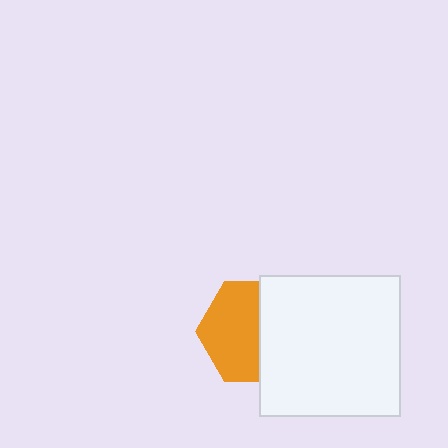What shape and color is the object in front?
The object in front is a white square.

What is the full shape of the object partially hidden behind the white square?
The partially hidden object is an orange hexagon.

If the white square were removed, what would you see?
You would see the complete orange hexagon.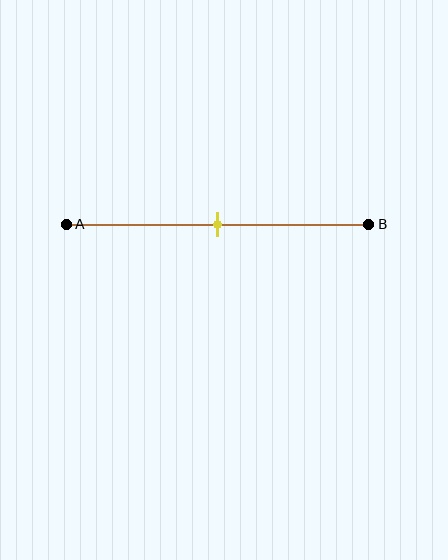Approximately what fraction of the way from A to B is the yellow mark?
The yellow mark is approximately 50% of the way from A to B.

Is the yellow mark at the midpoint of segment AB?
Yes, the mark is approximately at the midpoint.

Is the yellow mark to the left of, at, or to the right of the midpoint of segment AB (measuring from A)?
The yellow mark is approximately at the midpoint of segment AB.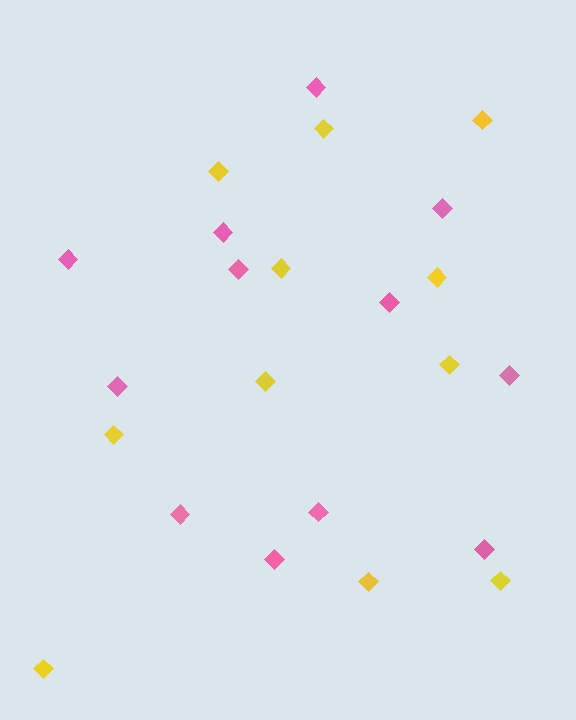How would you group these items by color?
There are 2 groups: one group of yellow diamonds (11) and one group of pink diamonds (12).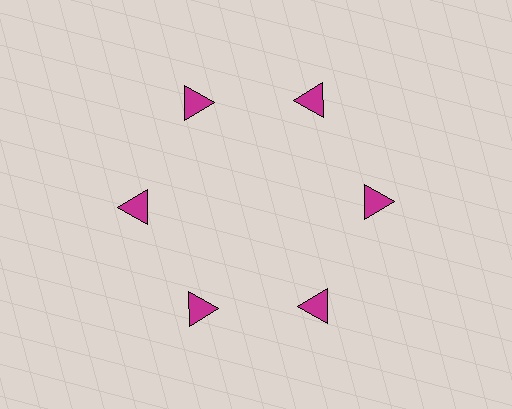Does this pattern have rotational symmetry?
Yes, this pattern has 6-fold rotational symmetry. It looks the same after rotating 60 degrees around the center.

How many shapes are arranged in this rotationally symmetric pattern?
There are 6 shapes, arranged in 6 groups of 1.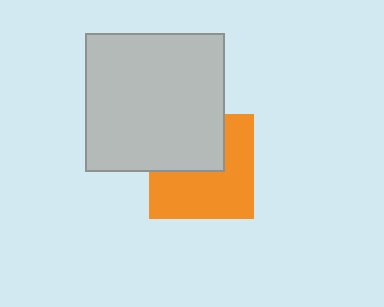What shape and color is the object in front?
The object in front is a light gray rectangle.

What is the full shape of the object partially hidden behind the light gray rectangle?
The partially hidden object is an orange square.